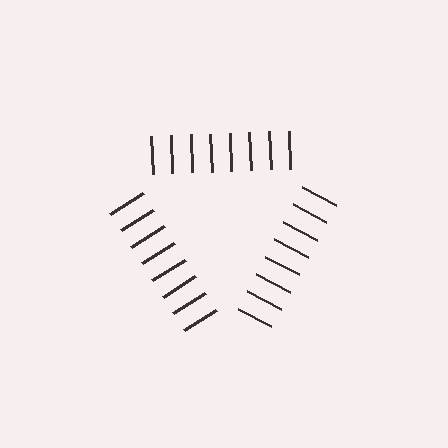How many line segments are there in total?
24 — 8 along each of the 3 edges.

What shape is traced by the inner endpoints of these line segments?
An illusory triangle — the line segments terminate on its edges but no continuous stroke is drawn.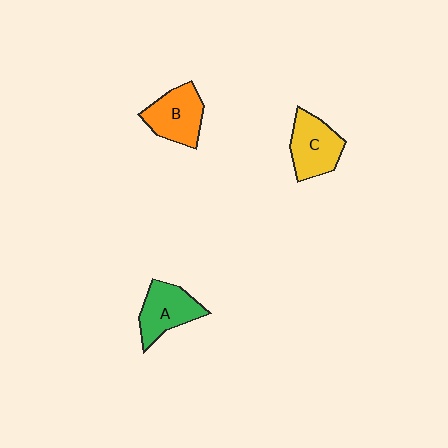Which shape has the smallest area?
Shape A (green).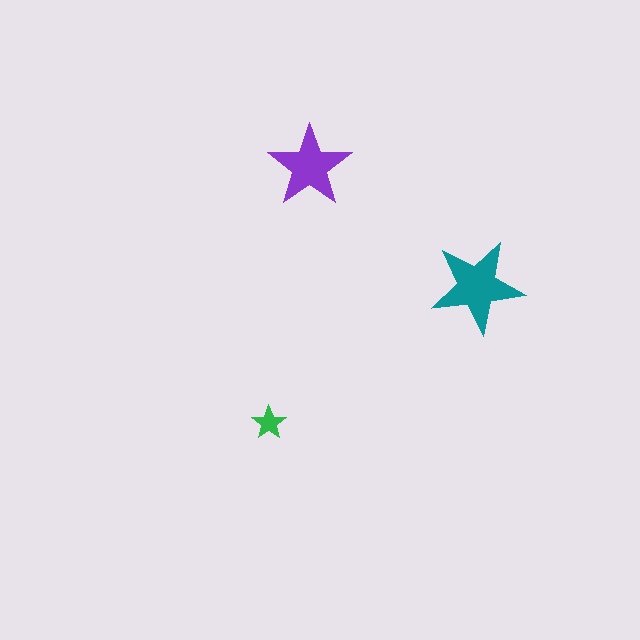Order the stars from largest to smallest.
the teal one, the purple one, the green one.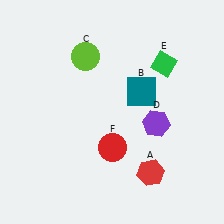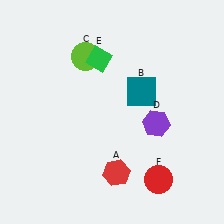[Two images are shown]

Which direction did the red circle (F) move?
The red circle (F) moved right.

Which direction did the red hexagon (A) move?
The red hexagon (A) moved left.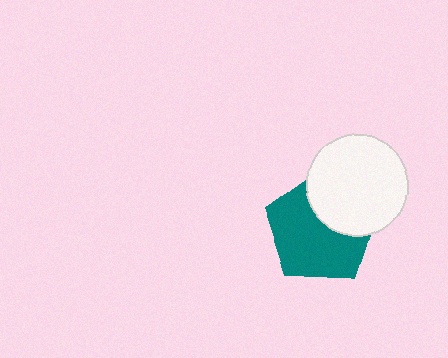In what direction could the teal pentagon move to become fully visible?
The teal pentagon could move toward the lower-left. That would shift it out from behind the white circle entirely.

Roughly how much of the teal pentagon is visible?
Most of it is visible (roughly 65%).